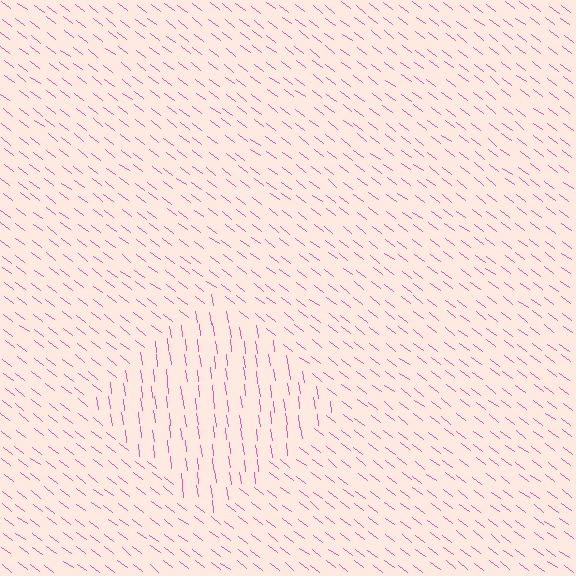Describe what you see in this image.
The image is filled with small pink line segments. A diamond region in the image has lines oriented differently from the surrounding lines, creating a visible texture boundary.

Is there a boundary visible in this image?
Yes, there is a texture boundary formed by a change in line orientation.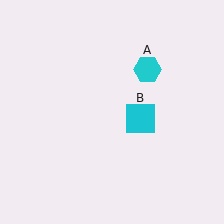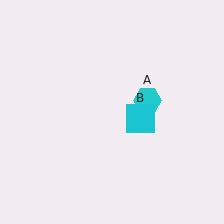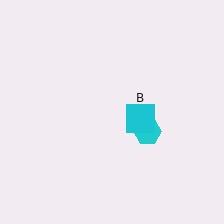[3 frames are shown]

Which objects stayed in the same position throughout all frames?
Cyan square (object B) remained stationary.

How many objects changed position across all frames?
1 object changed position: cyan hexagon (object A).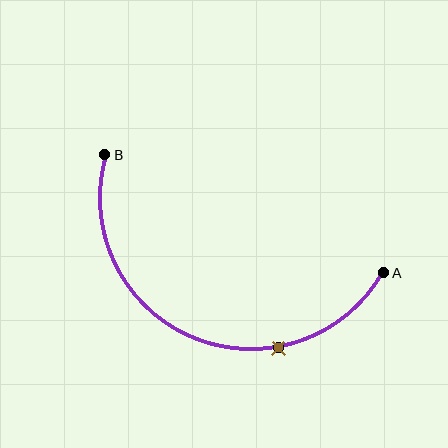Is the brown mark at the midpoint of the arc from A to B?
No. The brown mark lies on the arc but is closer to endpoint A. The arc midpoint would be at the point on the curve equidistant along the arc from both A and B.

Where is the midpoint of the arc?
The arc midpoint is the point on the curve farthest from the straight line joining A and B. It sits below that line.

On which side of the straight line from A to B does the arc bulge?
The arc bulges below the straight line connecting A and B.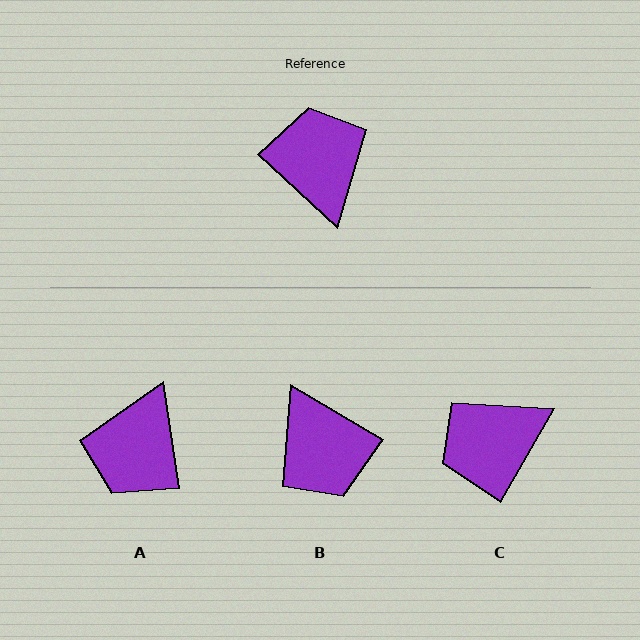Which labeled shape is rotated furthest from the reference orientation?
B, about 168 degrees away.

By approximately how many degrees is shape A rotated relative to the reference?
Approximately 142 degrees counter-clockwise.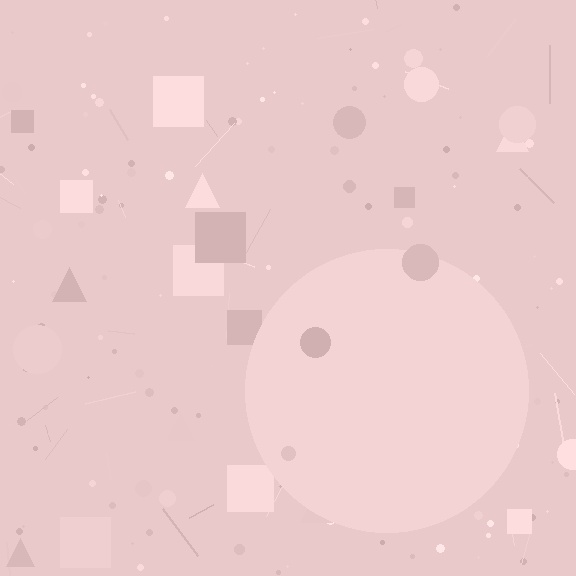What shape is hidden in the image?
A circle is hidden in the image.